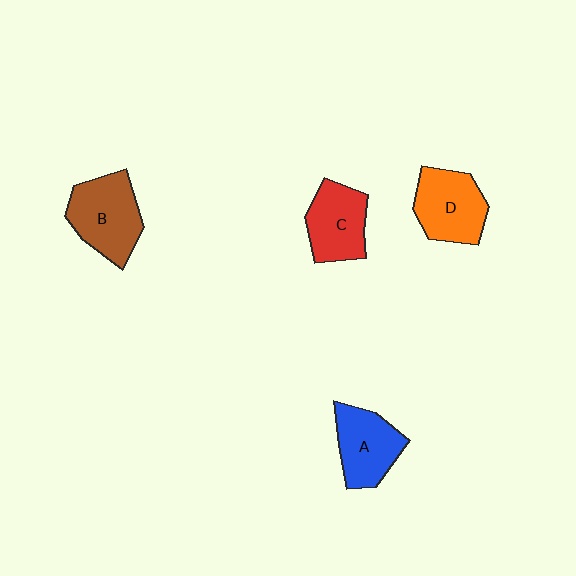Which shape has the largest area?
Shape B (brown).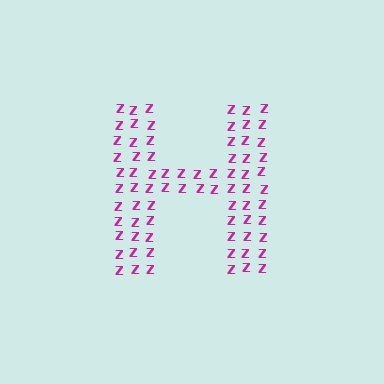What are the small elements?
The small elements are letter Z's.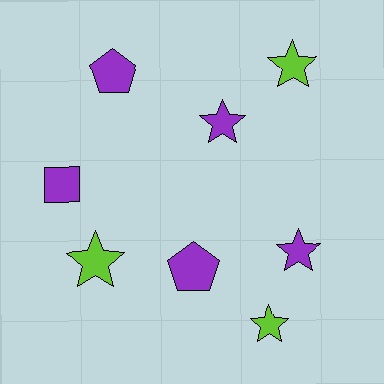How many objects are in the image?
There are 8 objects.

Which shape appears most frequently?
Star, with 5 objects.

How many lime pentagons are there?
There are no lime pentagons.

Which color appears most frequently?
Purple, with 5 objects.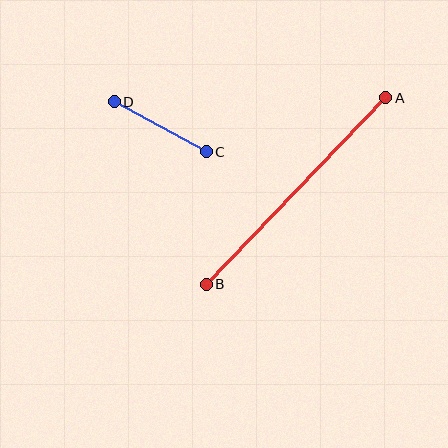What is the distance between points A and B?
The distance is approximately 259 pixels.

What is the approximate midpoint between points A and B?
The midpoint is at approximately (296, 191) pixels.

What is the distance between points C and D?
The distance is approximately 105 pixels.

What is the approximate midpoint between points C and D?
The midpoint is at approximately (160, 127) pixels.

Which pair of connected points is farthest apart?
Points A and B are farthest apart.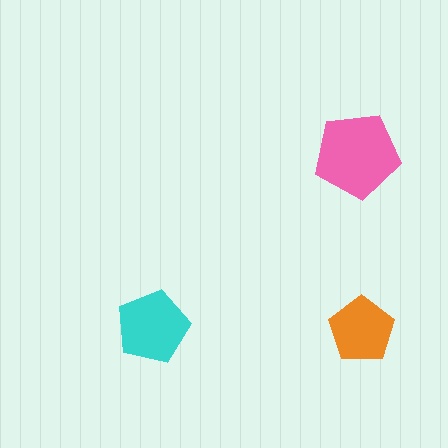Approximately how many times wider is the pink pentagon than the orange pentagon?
About 1.5 times wider.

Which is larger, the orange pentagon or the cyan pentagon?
The cyan one.